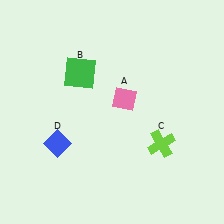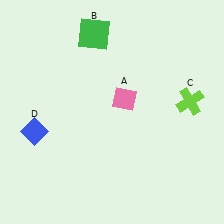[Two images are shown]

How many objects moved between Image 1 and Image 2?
3 objects moved between the two images.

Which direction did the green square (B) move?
The green square (B) moved up.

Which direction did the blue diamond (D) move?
The blue diamond (D) moved left.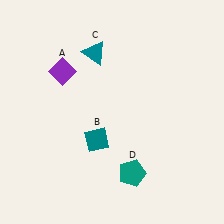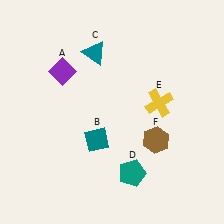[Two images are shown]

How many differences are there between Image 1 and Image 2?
There are 2 differences between the two images.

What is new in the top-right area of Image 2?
A yellow cross (E) was added in the top-right area of Image 2.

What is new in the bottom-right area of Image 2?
A brown hexagon (F) was added in the bottom-right area of Image 2.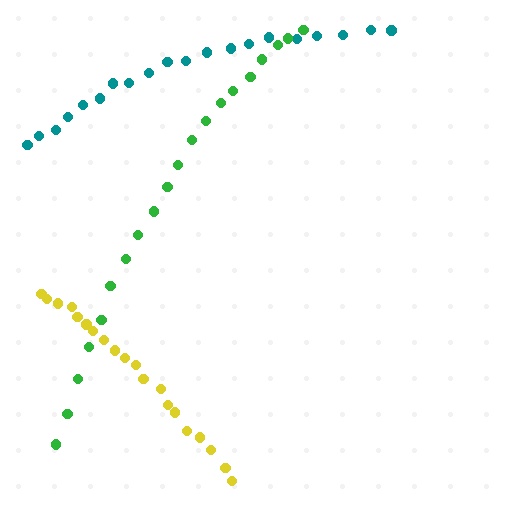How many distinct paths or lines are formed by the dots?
There are 3 distinct paths.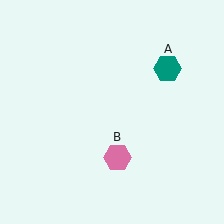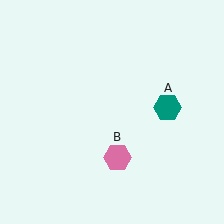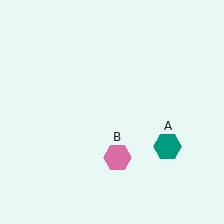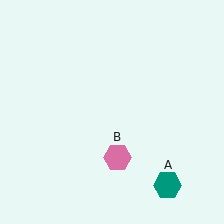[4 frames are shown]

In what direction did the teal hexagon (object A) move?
The teal hexagon (object A) moved down.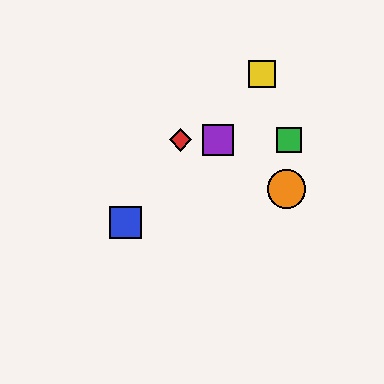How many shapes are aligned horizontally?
3 shapes (the red diamond, the green square, the purple square) are aligned horizontally.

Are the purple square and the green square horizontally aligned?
Yes, both are at y≈140.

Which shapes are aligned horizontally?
The red diamond, the green square, the purple square are aligned horizontally.